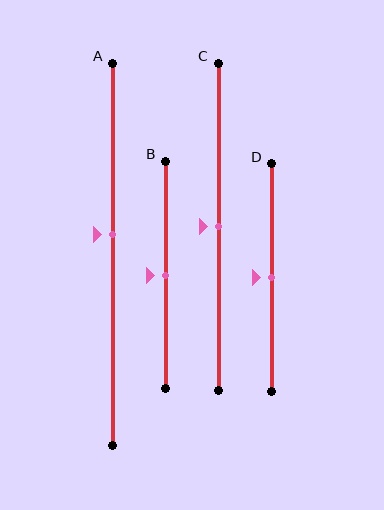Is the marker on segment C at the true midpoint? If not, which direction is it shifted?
Yes, the marker on segment C is at the true midpoint.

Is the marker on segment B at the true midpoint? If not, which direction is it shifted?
Yes, the marker on segment B is at the true midpoint.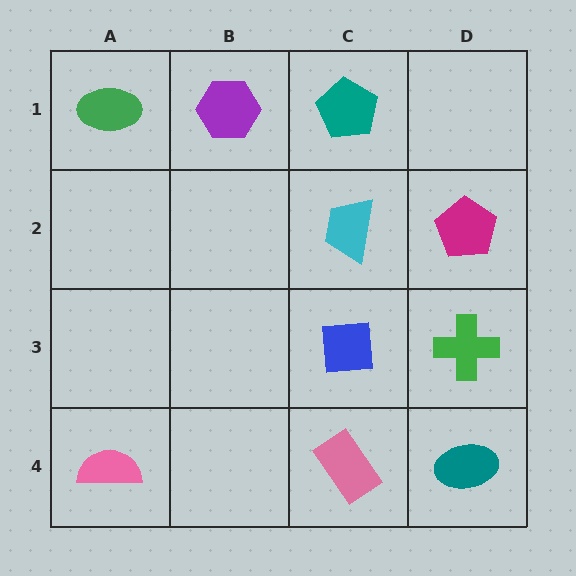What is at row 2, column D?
A magenta pentagon.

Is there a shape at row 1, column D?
No, that cell is empty.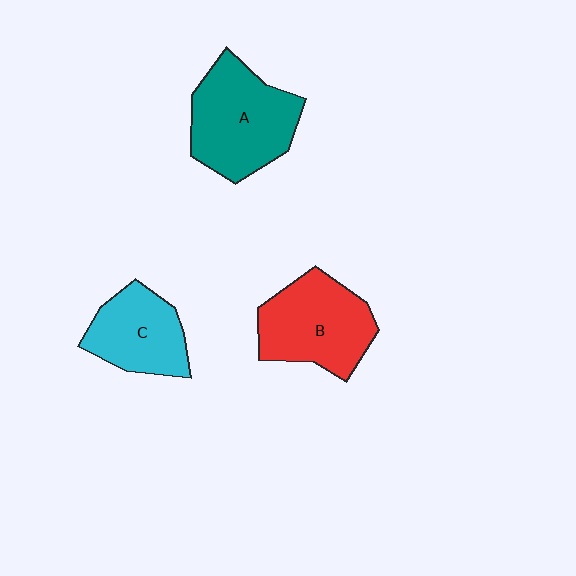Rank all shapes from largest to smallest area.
From largest to smallest: A (teal), B (red), C (cyan).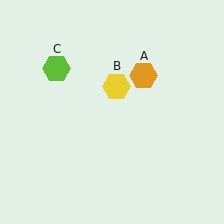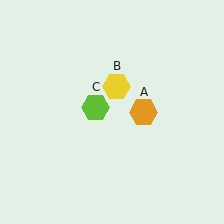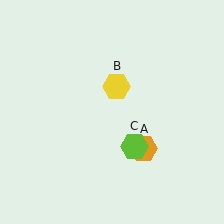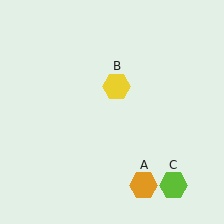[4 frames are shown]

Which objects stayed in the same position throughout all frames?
Yellow hexagon (object B) remained stationary.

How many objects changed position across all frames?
2 objects changed position: orange hexagon (object A), lime hexagon (object C).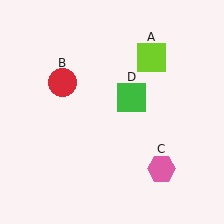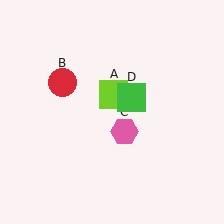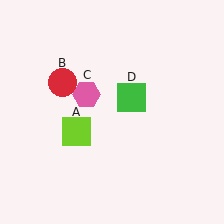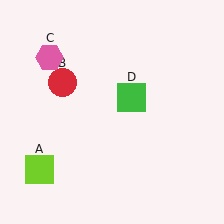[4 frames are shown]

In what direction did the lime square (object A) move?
The lime square (object A) moved down and to the left.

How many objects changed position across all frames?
2 objects changed position: lime square (object A), pink hexagon (object C).